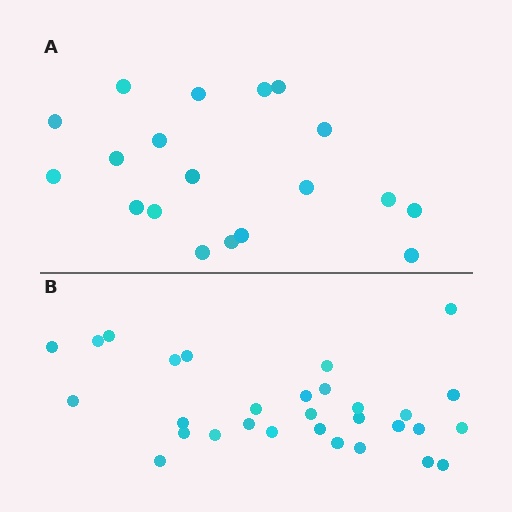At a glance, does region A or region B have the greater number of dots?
Region B (the bottom region) has more dots.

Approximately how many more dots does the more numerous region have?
Region B has roughly 12 or so more dots than region A.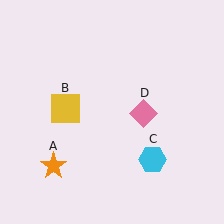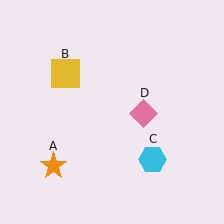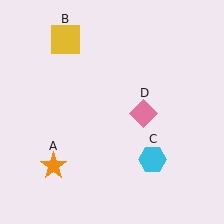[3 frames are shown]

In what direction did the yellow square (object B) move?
The yellow square (object B) moved up.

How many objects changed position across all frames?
1 object changed position: yellow square (object B).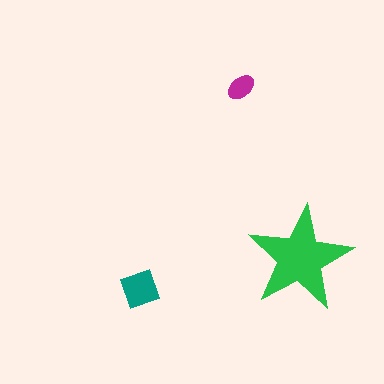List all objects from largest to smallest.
The green star, the teal diamond, the magenta ellipse.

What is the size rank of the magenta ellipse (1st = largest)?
3rd.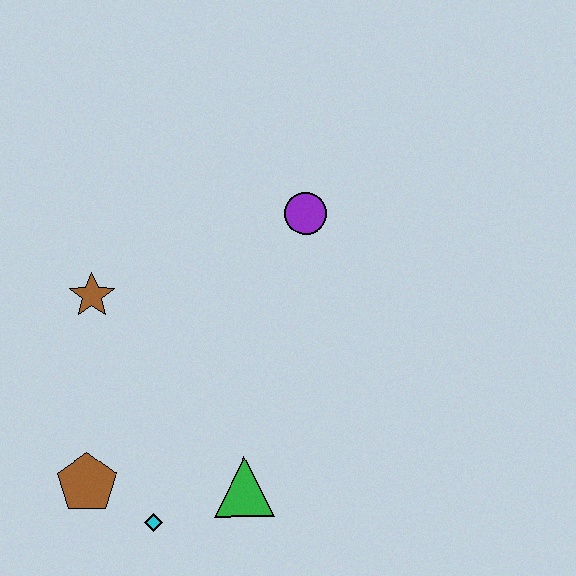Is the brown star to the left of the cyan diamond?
Yes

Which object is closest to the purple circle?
The brown star is closest to the purple circle.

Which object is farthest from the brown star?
The green triangle is farthest from the brown star.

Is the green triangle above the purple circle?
No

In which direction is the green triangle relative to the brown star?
The green triangle is below the brown star.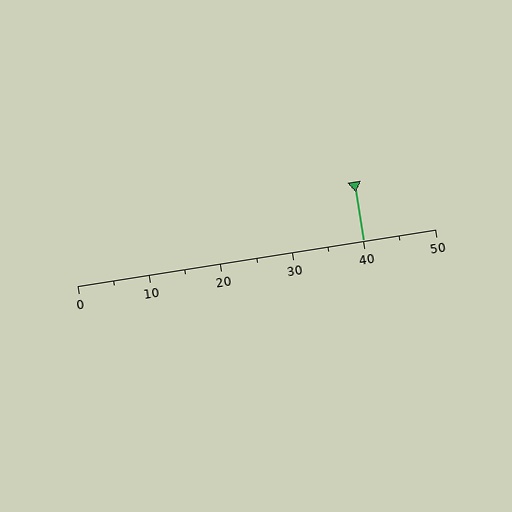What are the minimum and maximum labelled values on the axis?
The axis runs from 0 to 50.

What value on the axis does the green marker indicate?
The marker indicates approximately 40.